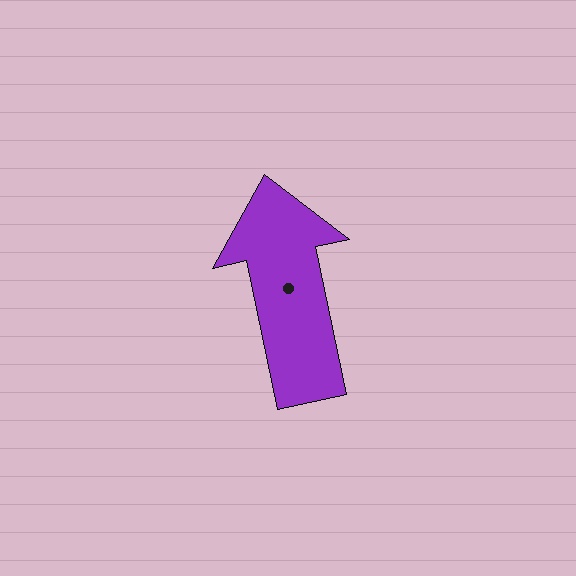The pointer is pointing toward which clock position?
Roughly 12 o'clock.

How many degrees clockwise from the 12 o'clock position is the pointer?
Approximately 348 degrees.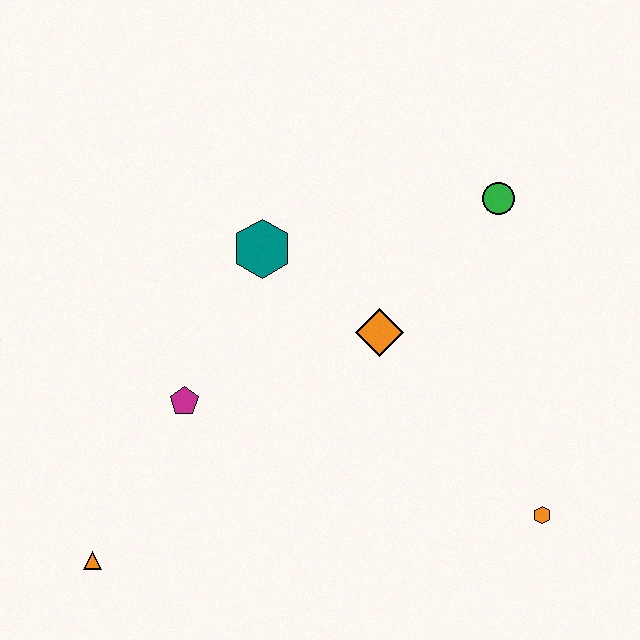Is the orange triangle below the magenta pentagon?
Yes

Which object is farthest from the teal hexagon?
The orange hexagon is farthest from the teal hexagon.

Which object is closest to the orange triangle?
The magenta pentagon is closest to the orange triangle.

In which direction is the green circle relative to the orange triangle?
The green circle is to the right of the orange triangle.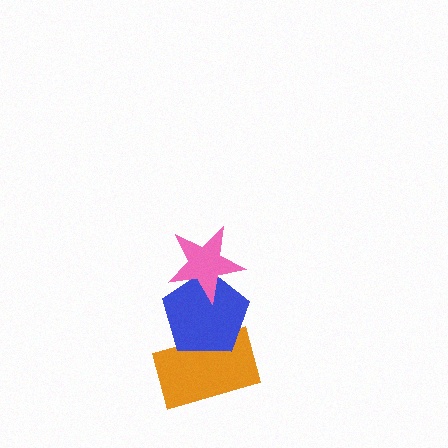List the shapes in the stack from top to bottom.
From top to bottom: the pink star, the blue pentagon, the orange rectangle.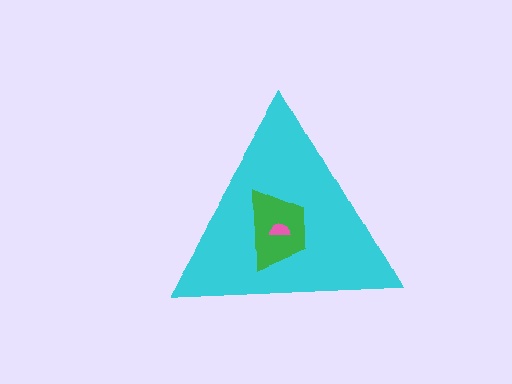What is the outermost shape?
The cyan triangle.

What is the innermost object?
The pink semicircle.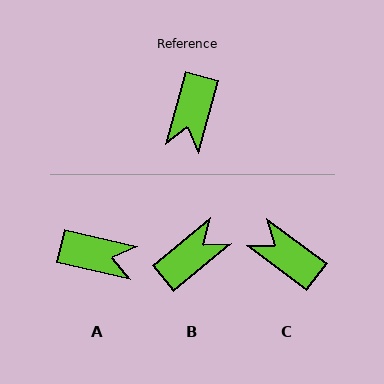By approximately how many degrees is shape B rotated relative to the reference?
Approximately 145 degrees counter-clockwise.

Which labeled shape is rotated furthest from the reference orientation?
B, about 145 degrees away.